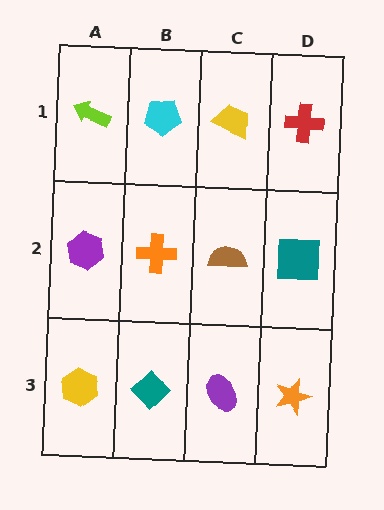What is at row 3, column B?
A teal diamond.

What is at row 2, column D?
A teal square.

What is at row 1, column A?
A lime arrow.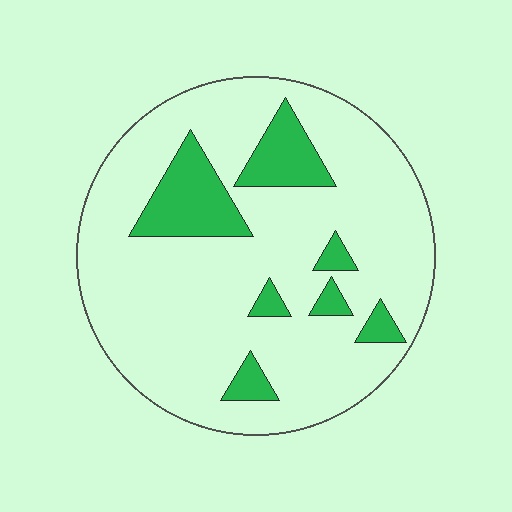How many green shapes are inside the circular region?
7.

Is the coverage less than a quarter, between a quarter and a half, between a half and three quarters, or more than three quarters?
Less than a quarter.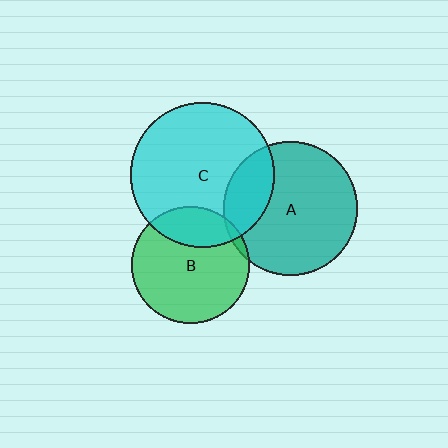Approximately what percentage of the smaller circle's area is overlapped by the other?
Approximately 25%.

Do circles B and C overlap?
Yes.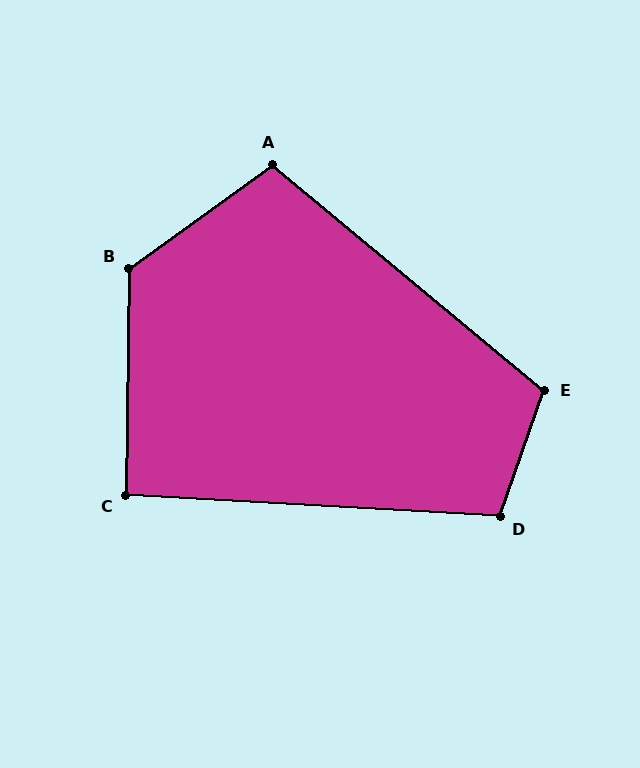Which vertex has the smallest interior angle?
C, at approximately 93 degrees.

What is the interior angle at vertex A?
Approximately 105 degrees (obtuse).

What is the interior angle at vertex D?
Approximately 106 degrees (obtuse).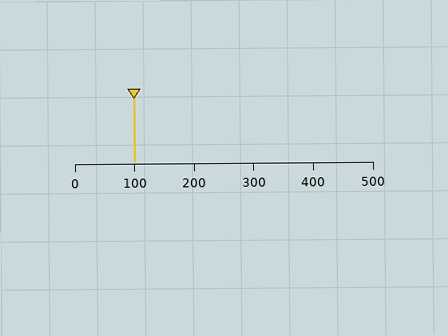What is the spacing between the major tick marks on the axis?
The major ticks are spaced 100 apart.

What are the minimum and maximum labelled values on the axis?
The axis runs from 0 to 500.